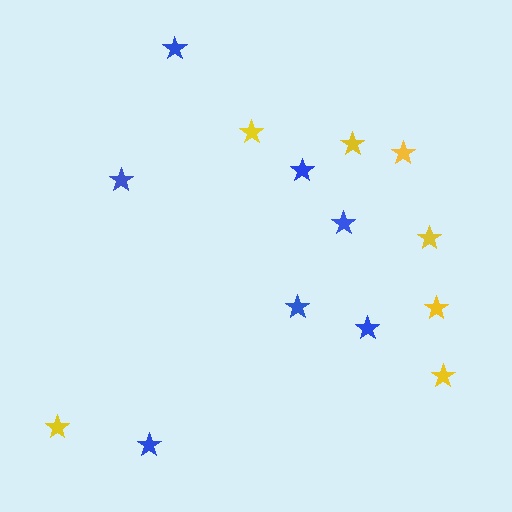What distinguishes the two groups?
There are 2 groups: one group of yellow stars (7) and one group of blue stars (7).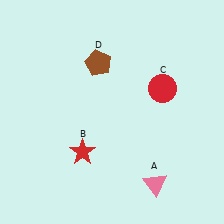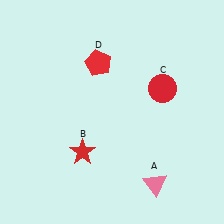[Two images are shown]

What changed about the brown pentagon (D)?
In Image 1, D is brown. In Image 2, it changed to red.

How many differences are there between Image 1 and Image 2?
There is 1 difference between the two images.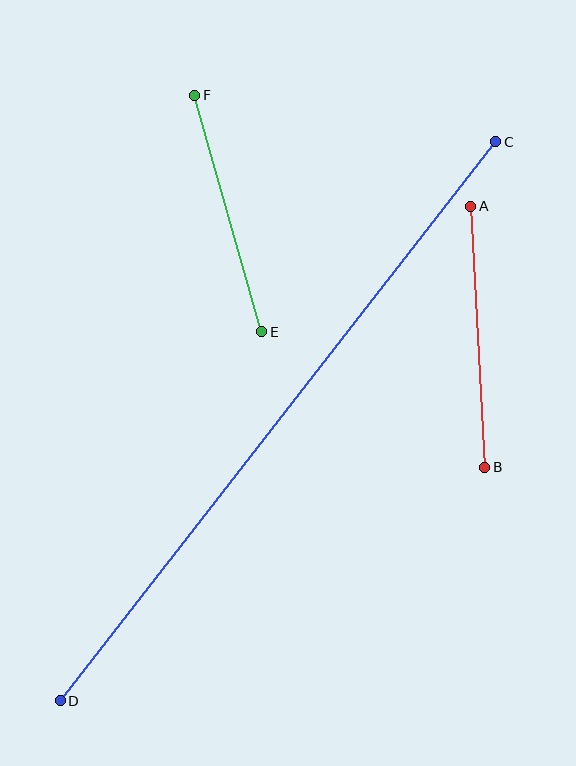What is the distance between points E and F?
The distance is approximately 246 pixels.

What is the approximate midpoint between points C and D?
The midpoint is at approximately (278, 421) pixels.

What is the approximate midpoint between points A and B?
The midpoint is at approximately (478, 337) pixels.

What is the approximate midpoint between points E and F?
The midpoint is at approximately (228, 213) pixels.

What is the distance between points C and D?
The distance is approximately 708 pixels.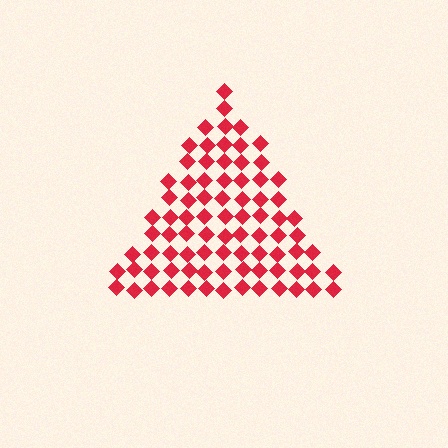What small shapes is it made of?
It is made of small diamonds.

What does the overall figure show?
The overall figure shows a triangle.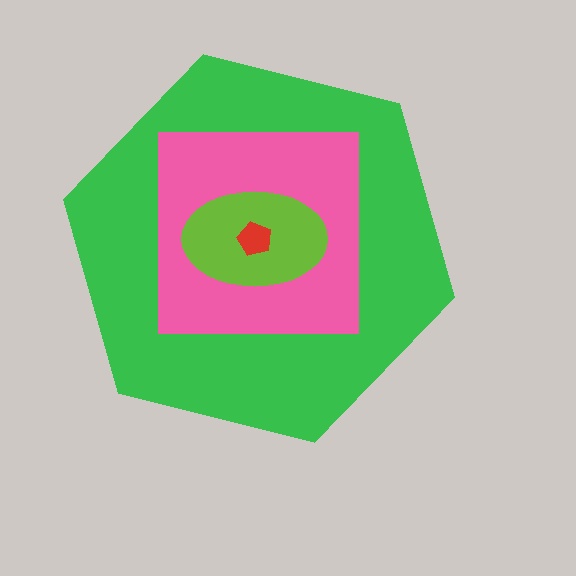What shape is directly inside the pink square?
The lime ellipse.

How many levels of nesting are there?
4.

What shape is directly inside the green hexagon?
The pink square.